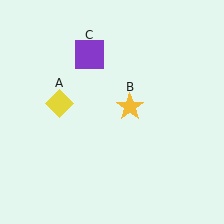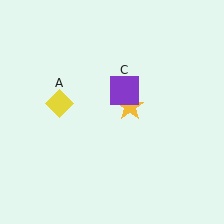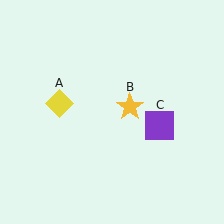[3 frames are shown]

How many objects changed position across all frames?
1 object changed position: purple square (object C).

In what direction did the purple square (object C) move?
The purple square (object C) moved down and to the right.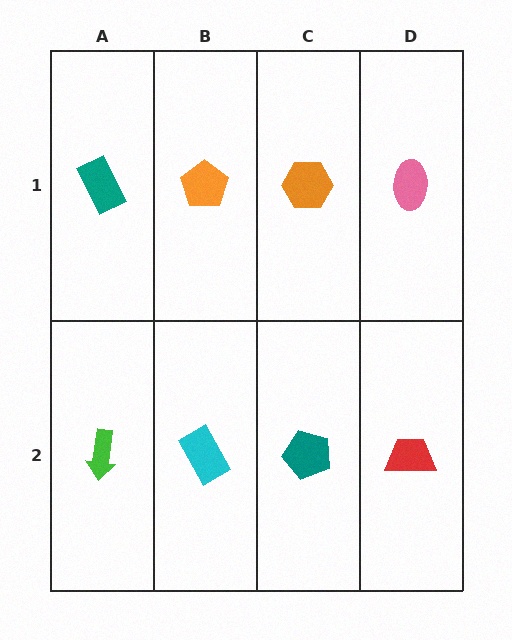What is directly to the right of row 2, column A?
A cyan rectangle.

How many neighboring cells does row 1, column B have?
3.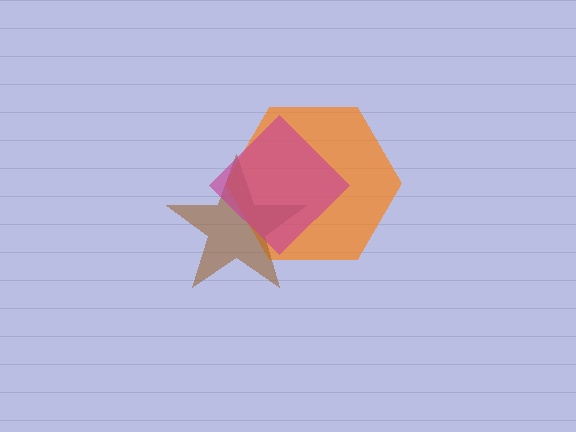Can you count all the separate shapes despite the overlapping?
Yes, there are 3 separate shapes.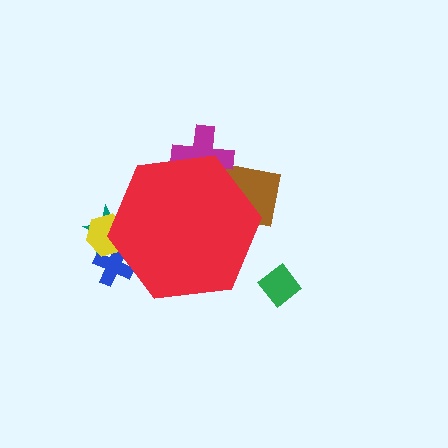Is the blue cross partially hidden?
Yes, the blue cross is partially hidden behind the red hexagon.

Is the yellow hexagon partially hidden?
Yes, the yellow hexagon is partially hidden behind the red hexagon.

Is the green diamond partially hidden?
No, the green diamond is fully visible.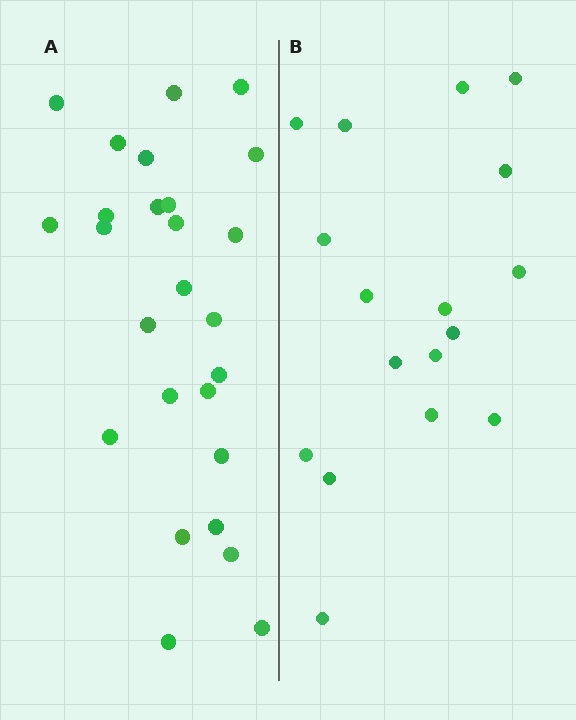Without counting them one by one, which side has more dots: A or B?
Region A (the left region) has more dots.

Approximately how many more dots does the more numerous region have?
Region A has roughly 8 or so more dots than region B.